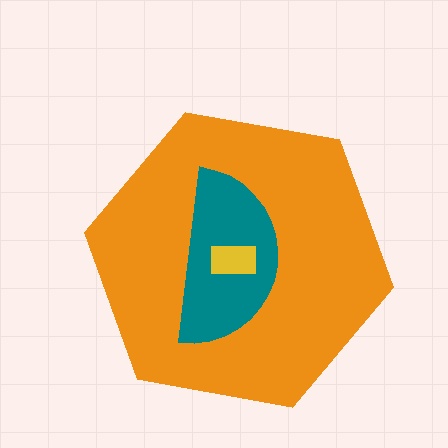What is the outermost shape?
The orange hexagon.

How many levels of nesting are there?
3.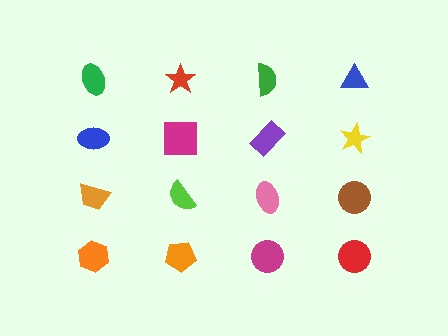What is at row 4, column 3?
A magenta circle.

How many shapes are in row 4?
4 shapes.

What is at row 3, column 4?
A brown circle.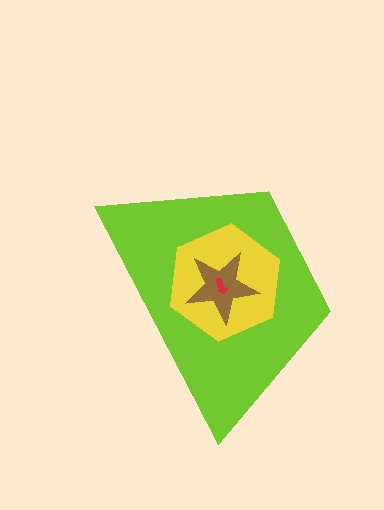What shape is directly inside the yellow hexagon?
The brown star.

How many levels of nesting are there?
4.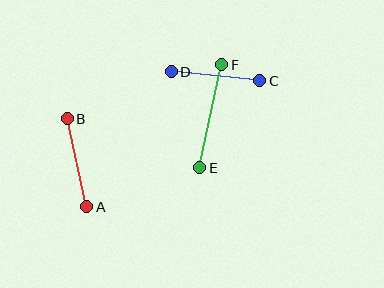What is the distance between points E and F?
The distance is approximately 106 pixels.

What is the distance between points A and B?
The distance is approximately 90 pixels.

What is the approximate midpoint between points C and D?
The midpoint is at approximately (215, 76) pixels.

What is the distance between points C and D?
The distance is approximately 89 pixels.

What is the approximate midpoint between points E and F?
The midpoint is at approximately (211, 116) pixels.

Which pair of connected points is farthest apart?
Points E and F are farthest apart.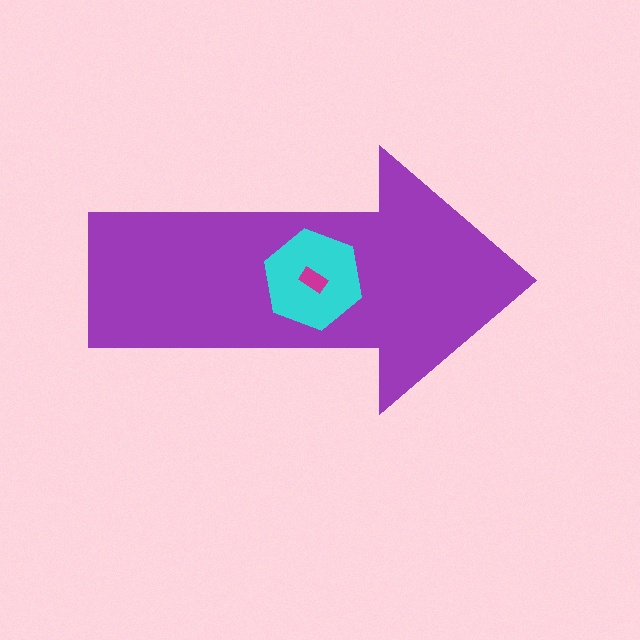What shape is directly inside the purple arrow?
The cyan hexagon.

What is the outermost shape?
The purple arrow.